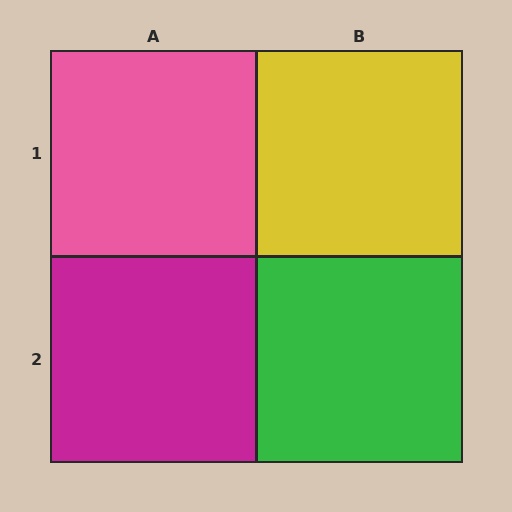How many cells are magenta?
1 cell is magenta.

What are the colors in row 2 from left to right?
Magenta, green.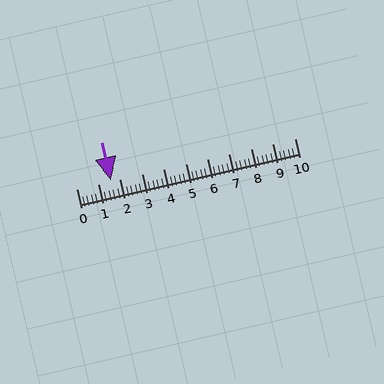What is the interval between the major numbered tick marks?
The major tick marks are spaced 1 units apart.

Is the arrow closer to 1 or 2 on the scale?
The arrow is closer to 2.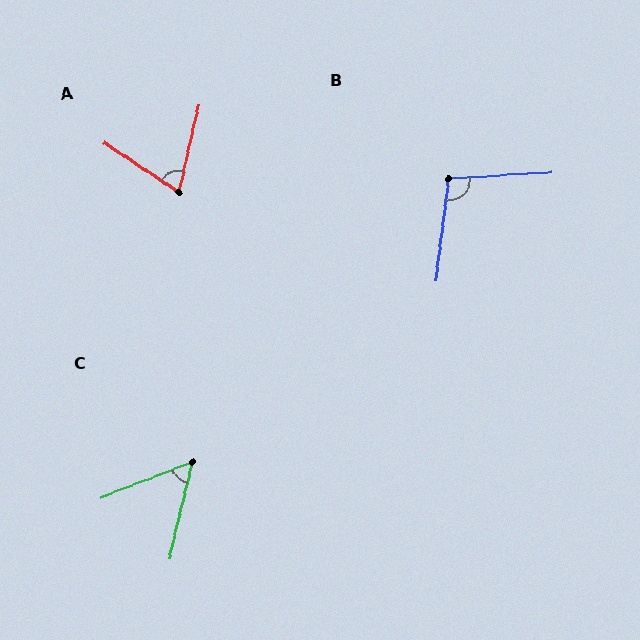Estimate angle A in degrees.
Approximately 69 degrees.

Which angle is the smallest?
C, at approximately 56 degrees.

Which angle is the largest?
B, at approximately 101 degrees.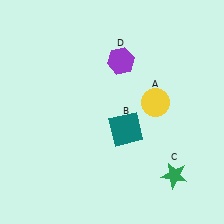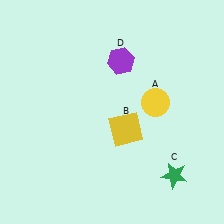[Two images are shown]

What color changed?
The square (B) changed from teal in Image 1 to yellow in Image 2.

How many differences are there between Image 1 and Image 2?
There is 1 difference between the two images.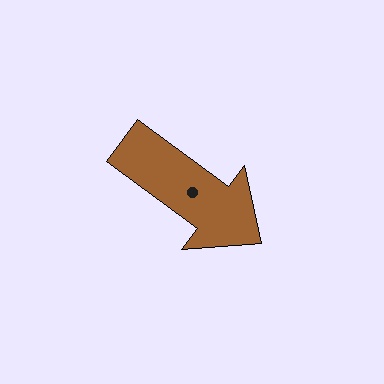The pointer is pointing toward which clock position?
Roughly 4 o'clock.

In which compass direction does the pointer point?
Southeast.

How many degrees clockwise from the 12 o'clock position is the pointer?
Approximately 127 degrees.